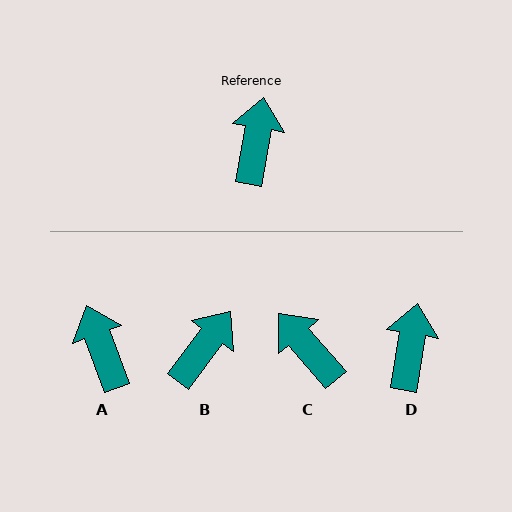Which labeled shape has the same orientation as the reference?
D.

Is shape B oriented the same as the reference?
No, it is off by about 27 degrees.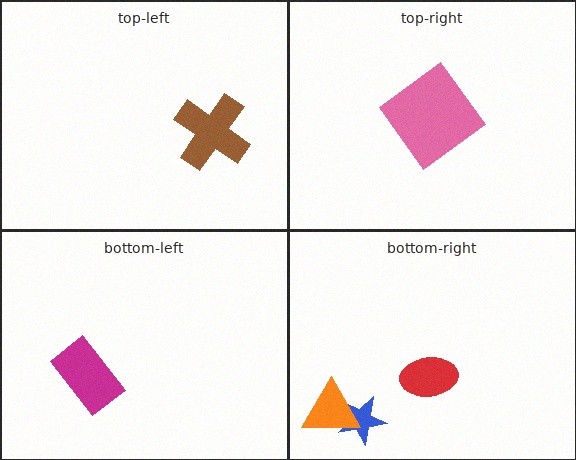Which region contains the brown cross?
The top-left region.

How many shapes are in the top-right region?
1.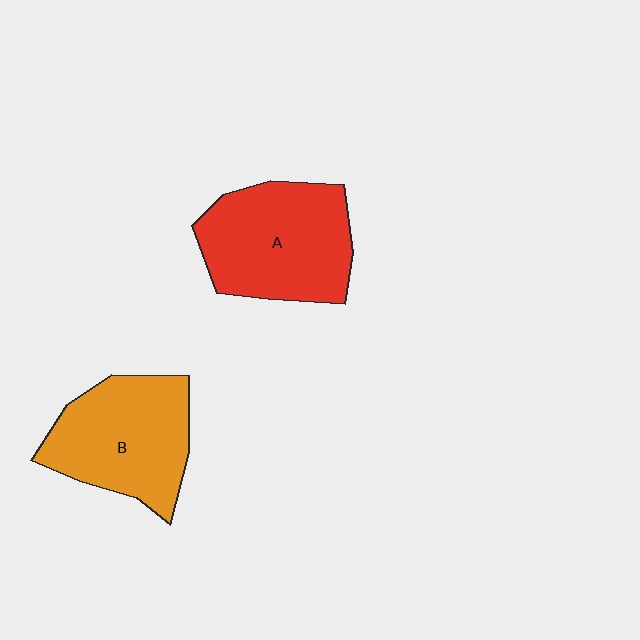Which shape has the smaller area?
Shape B (orange).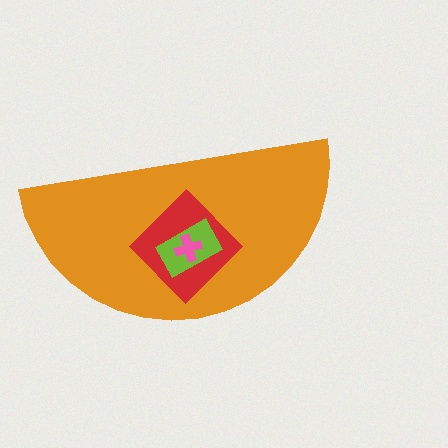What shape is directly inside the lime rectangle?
The pink cross.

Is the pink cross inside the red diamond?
Yes.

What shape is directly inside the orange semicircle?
The red diamond.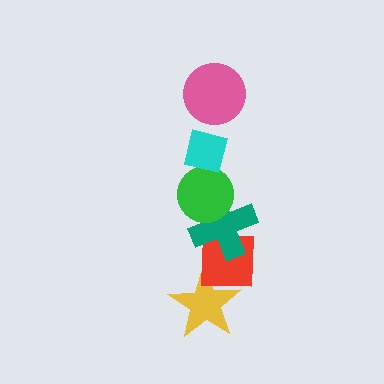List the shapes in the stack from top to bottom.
From top to bottom: the pink circle, the cyan square, the green circle, the teal cross, the red square, the yellow star.